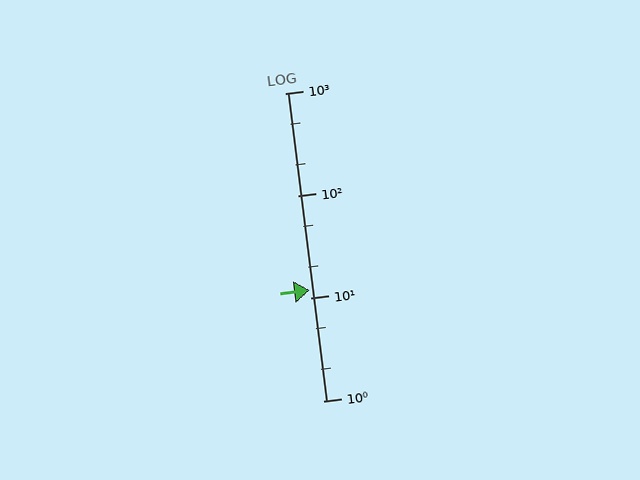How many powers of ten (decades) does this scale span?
The scale spans 3 decades, from 1 to 1000.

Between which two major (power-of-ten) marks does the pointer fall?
The pointer is between 10 and 100.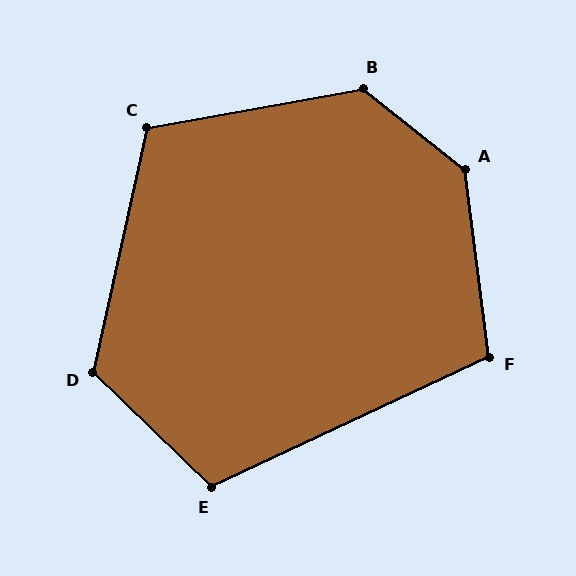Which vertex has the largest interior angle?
A, at approximately 136 degrees.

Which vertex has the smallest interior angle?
F, at approximately 108 degrees.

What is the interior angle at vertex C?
Approximately 113 degrees (obtuse).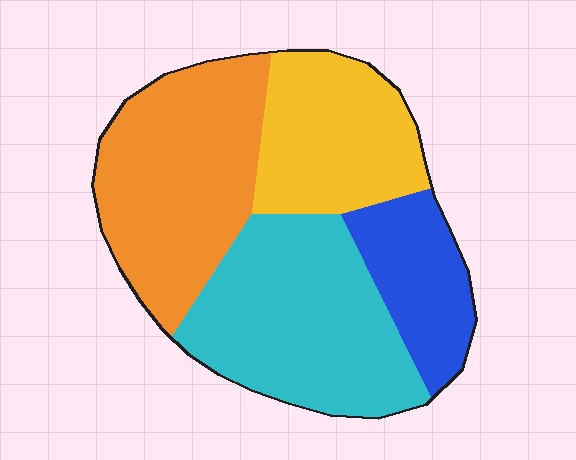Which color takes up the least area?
Blue, at roughly 15%.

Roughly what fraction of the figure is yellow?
Yellow takes up about one fifth (1/5) of the figure.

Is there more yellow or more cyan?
Cyan.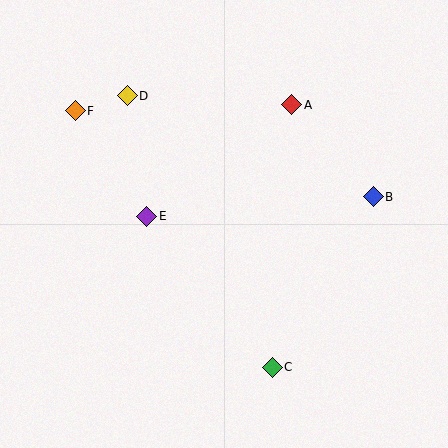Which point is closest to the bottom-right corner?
Point C is closest to the bottom-right corner.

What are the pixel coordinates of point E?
Point E is at (147, 216).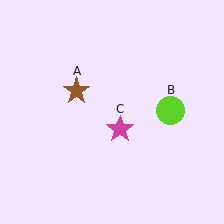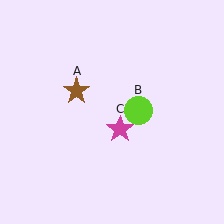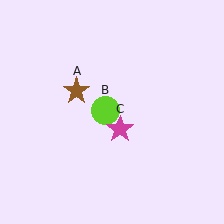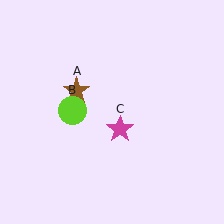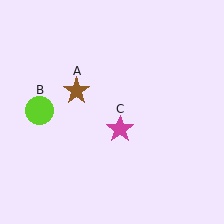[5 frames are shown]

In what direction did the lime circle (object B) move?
The lime circle (object B) moved left.